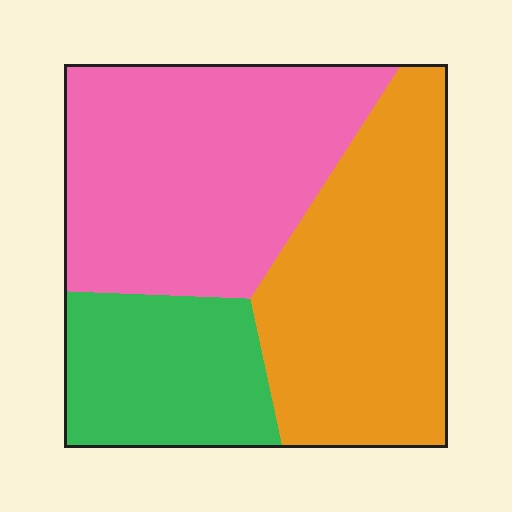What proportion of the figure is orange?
Orange takes up about three eighths (3/8) of the figure.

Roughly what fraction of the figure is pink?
Pink covers roughly 40% of the figure.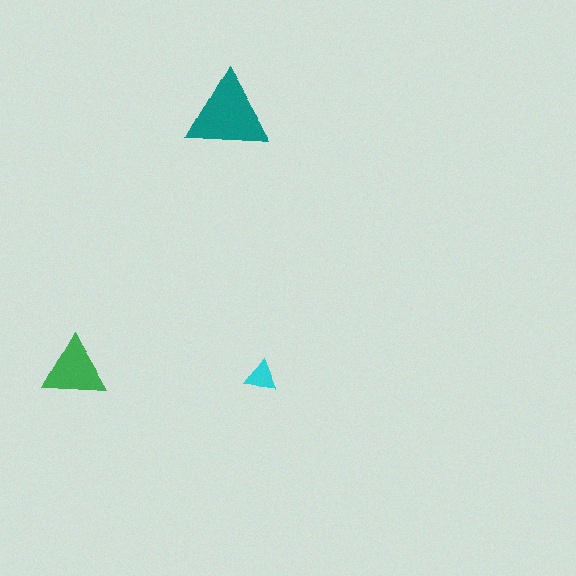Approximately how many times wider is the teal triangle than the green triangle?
About 1.5 times wider.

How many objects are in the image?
There are 3 objects in the image.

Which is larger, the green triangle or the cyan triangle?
The green one.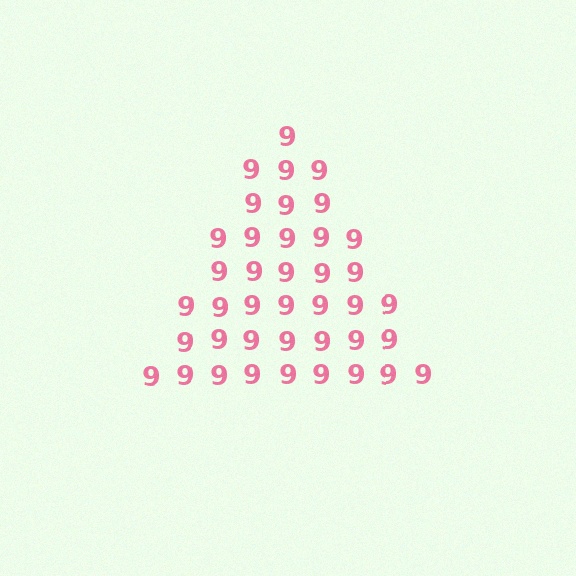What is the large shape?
The large shape is a triangle.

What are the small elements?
The small elements are digit 9's.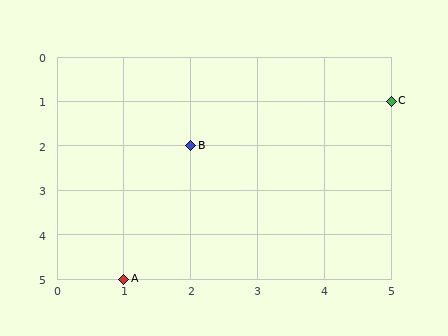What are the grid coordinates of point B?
Point B is at grid coordinates (2, 2).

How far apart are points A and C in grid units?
Points A and C are 4 columns and 4 rows apart (about 5.7 grid units diagonally).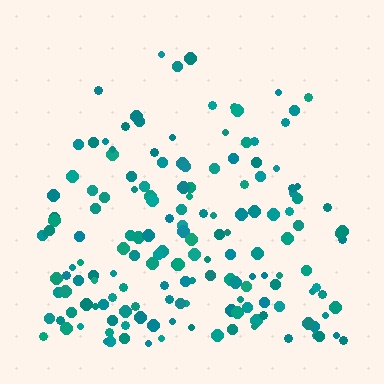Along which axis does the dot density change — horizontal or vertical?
Vertical.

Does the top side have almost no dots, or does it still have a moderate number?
Still a moderate number, just noticeably fewer than the bottom.